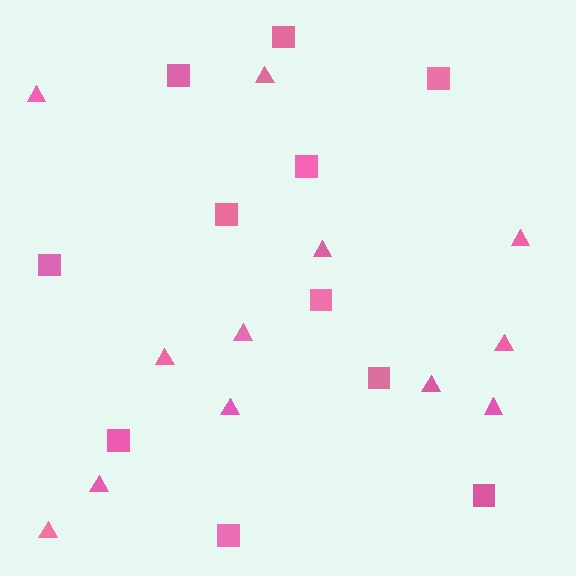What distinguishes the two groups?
There are 2 groups: one group of triangles (12) and one group of squares (11).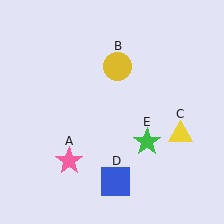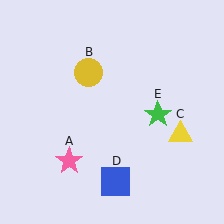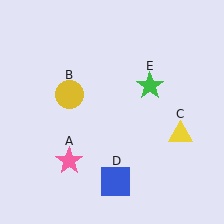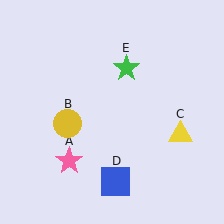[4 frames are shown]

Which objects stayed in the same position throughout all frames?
Pink star (object A) and yellow triangle (object C) and blue square (object D) remained stationary.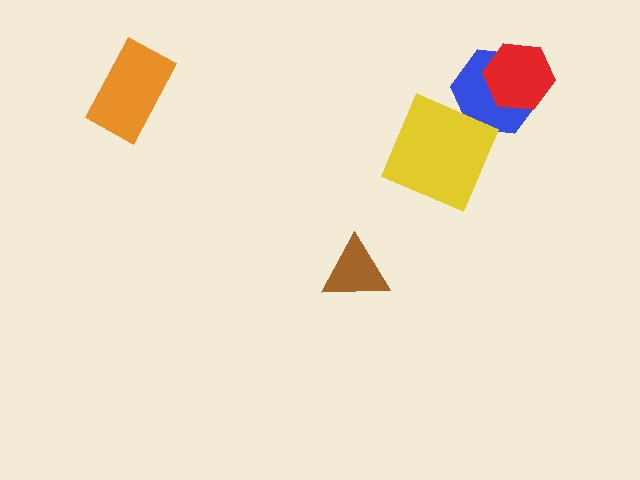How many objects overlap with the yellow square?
0 objects overlap with the yellow square.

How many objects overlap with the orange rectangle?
0 objects overlap with the orange rectangle.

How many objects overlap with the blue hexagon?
1 object overlaps with the blue hexagon.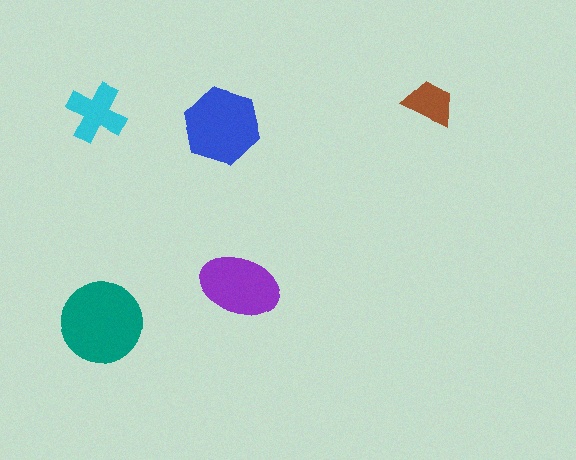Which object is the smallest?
The brown trapezoid.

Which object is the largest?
The teal circle.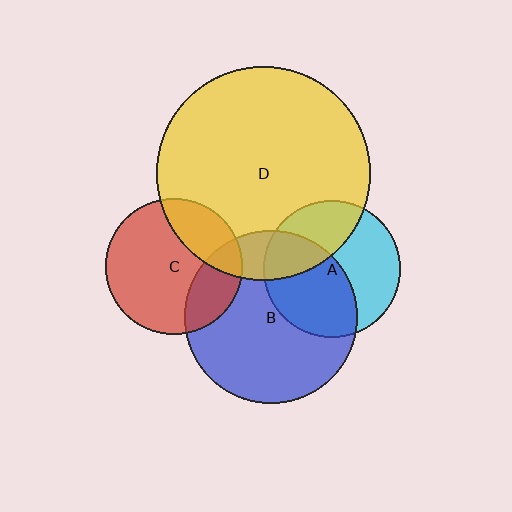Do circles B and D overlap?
Yes.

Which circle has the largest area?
Circle D (yellow).